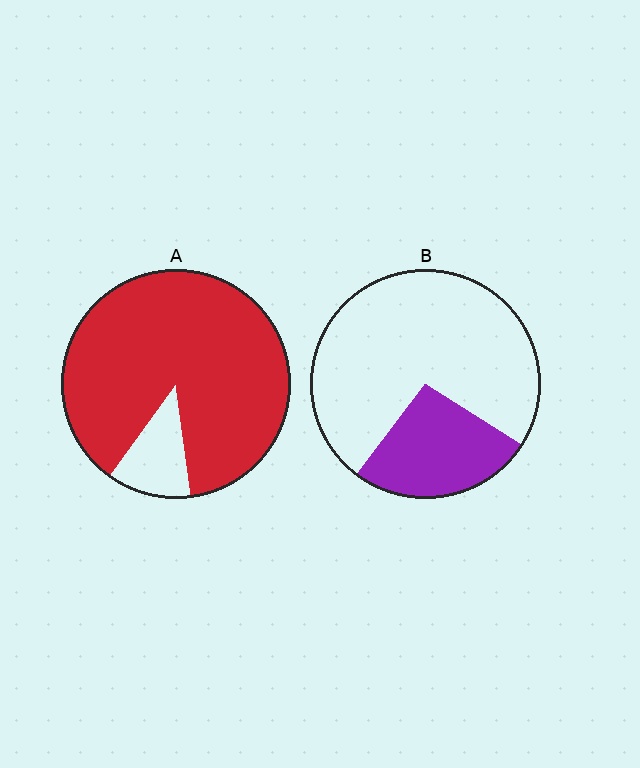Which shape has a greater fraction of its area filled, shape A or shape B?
Shape A.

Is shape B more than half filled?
No.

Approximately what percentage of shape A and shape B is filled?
A is approximately 90% and B is approximately 25%.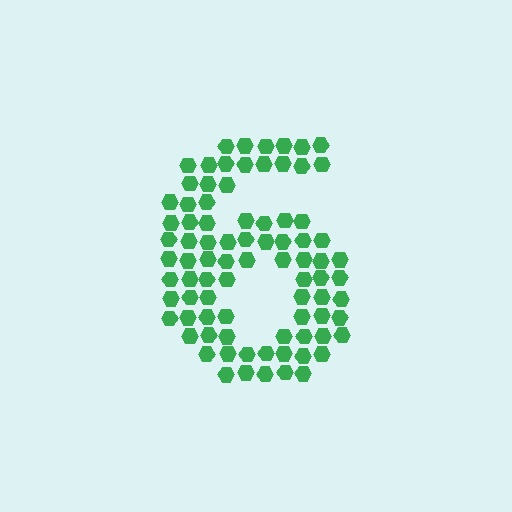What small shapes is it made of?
It is made of small hexagons.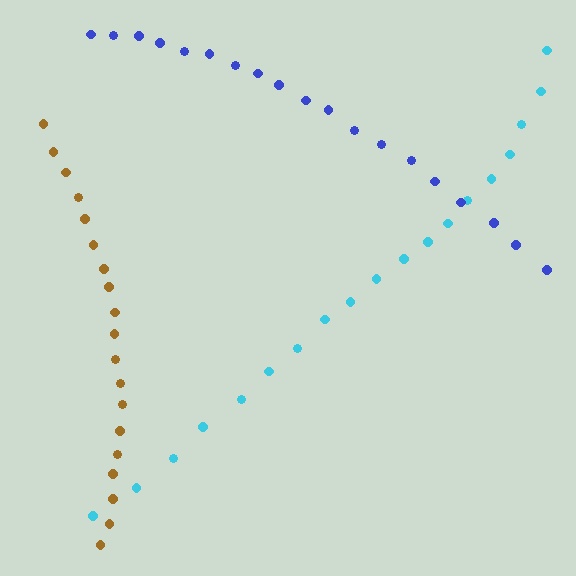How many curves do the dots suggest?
There are 3 distinct paths.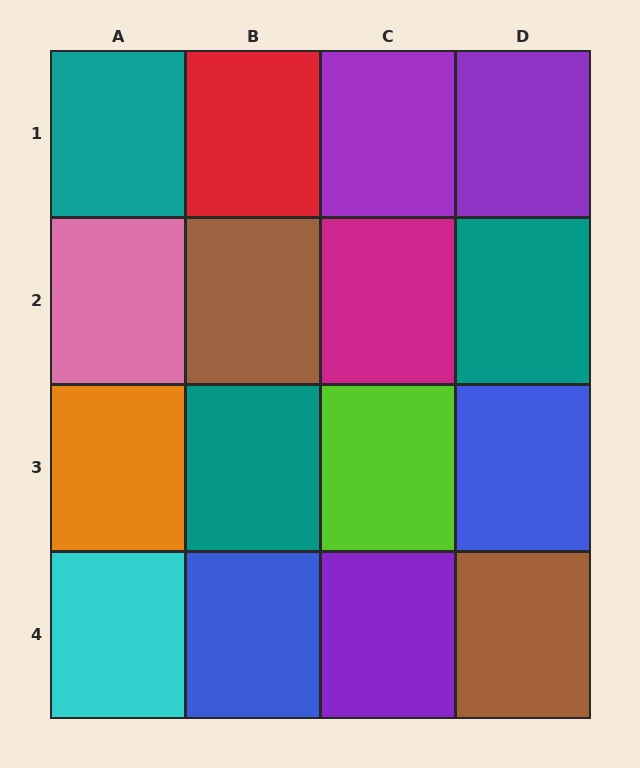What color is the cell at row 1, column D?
Purple.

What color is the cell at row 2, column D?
Teal.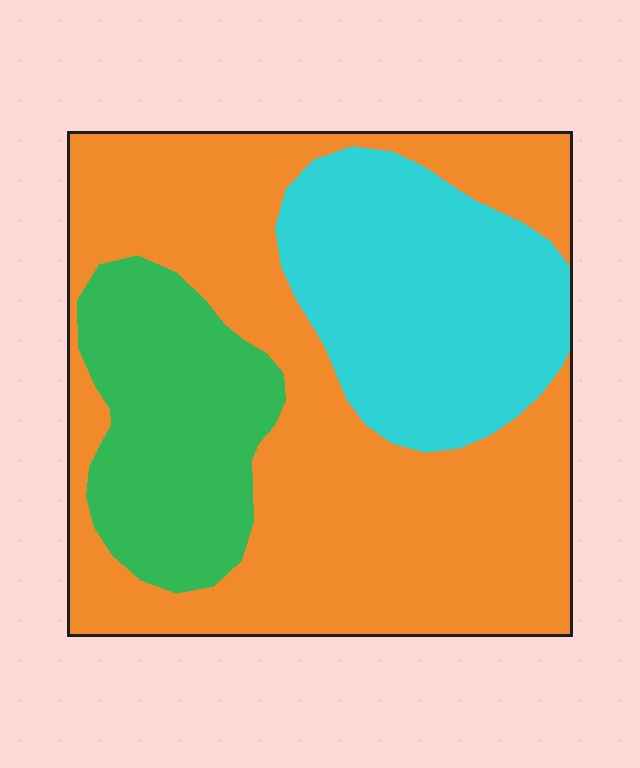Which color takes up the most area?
Orange, at roughly 55%.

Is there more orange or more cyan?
Orange.